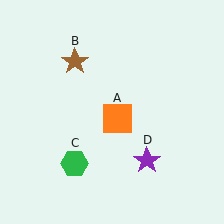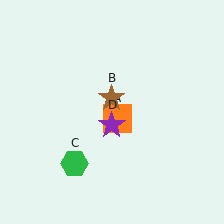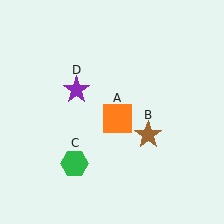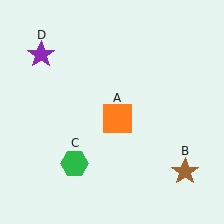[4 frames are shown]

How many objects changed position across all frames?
2 objects changed position: brown star (object B), purple star (object D).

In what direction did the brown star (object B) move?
The brown star (object B) moved down and to the right.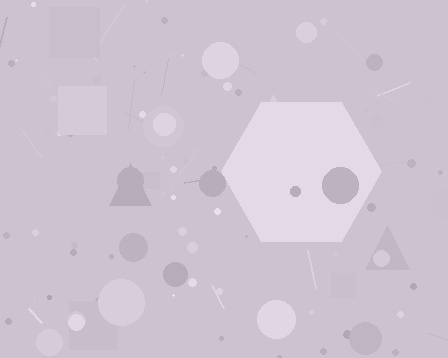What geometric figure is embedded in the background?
A hexagon is embedded in the background.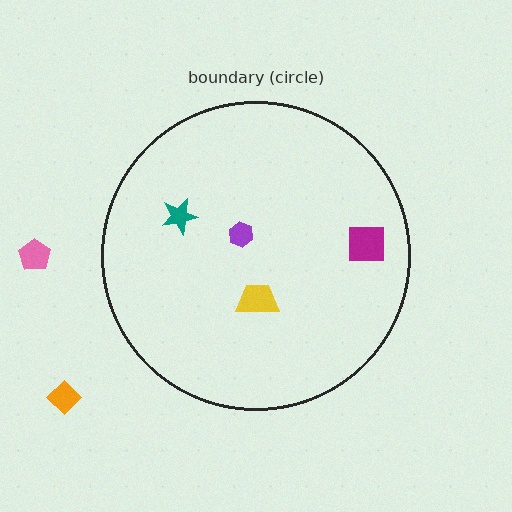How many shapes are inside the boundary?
4 inside, 2 outside.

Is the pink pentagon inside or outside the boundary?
Outside.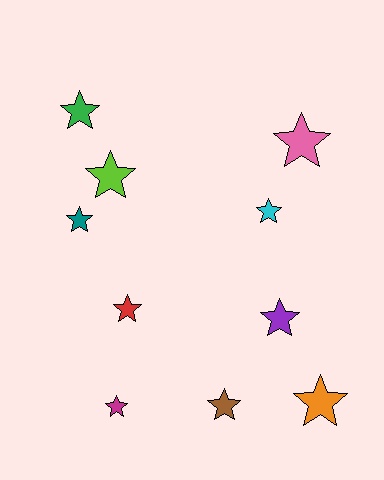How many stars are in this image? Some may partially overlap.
There are 10 stars.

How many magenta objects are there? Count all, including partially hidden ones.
There is 1 magenta object.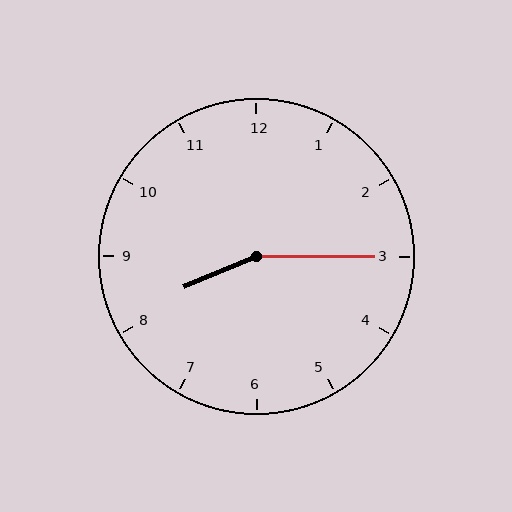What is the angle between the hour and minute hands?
Approximately 158 degrees.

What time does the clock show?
8:15.